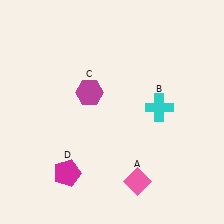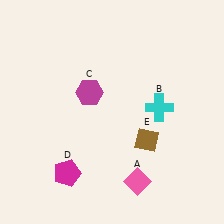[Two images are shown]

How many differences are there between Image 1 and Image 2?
There is 1 difference between the two images.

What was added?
A brown diamond (E) was added in Image 2.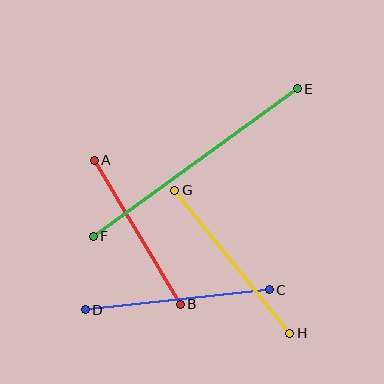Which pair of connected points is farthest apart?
Points E and F are farthest apart.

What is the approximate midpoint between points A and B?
The midpoint is at approximately (137, 232) pixels.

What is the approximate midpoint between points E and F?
The midpoint is at approximately (195, 163) pixels.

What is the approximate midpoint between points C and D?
The midpoint is at approximately (177, 300) pixels.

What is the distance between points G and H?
The distance is approximately 184 pixels.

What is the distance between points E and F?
The distance is approximately 252 pixels.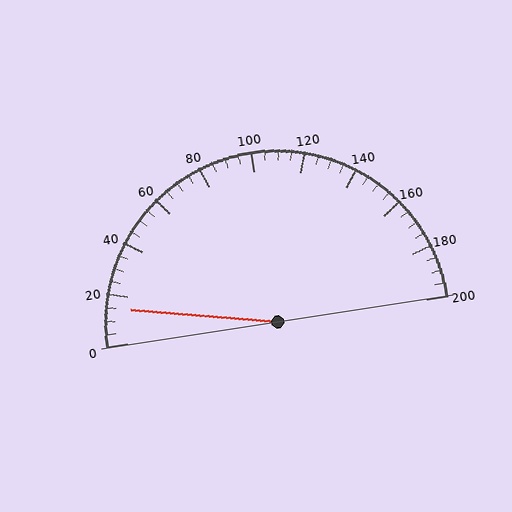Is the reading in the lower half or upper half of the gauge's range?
The reading is in the lower half of the range (0 to 200).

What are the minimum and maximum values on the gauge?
The gauge ranges from 0 to 200.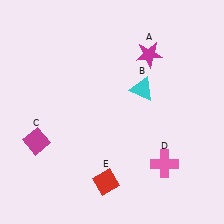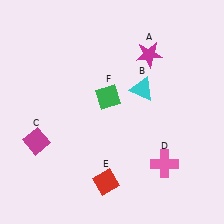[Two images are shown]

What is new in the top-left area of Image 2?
A green diamond (F) was added in the top-left area of Image 2.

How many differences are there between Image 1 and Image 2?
There is 1 difference between the two images.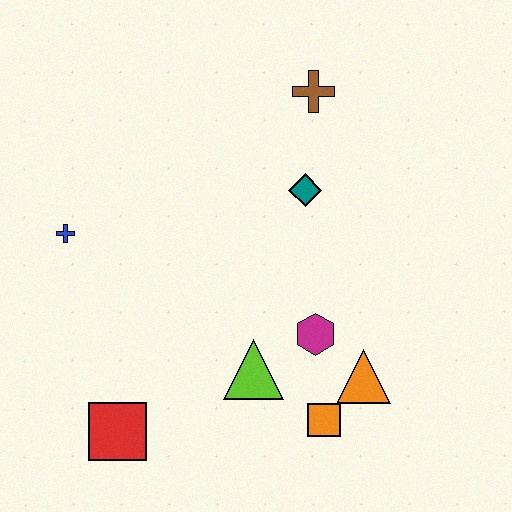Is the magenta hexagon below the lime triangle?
No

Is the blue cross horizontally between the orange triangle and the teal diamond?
No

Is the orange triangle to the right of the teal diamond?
Yes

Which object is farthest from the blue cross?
The orange triangle is farthest from the blue cross.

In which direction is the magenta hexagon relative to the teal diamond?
The magenta hexagon is below the teal diamond.